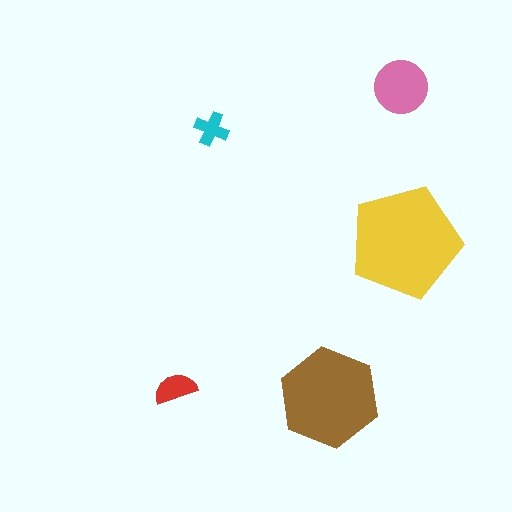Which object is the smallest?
The cyan cross.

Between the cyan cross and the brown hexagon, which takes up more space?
The brown hexagon.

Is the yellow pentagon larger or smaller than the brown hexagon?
Larger.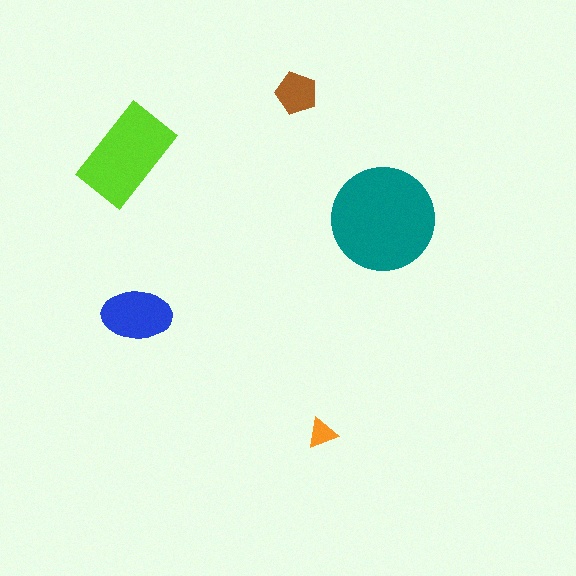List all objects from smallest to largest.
The orange triangle, the brown pentagon, the blue ellipse, the lime rectangle, the teal circle.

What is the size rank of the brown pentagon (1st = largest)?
4th.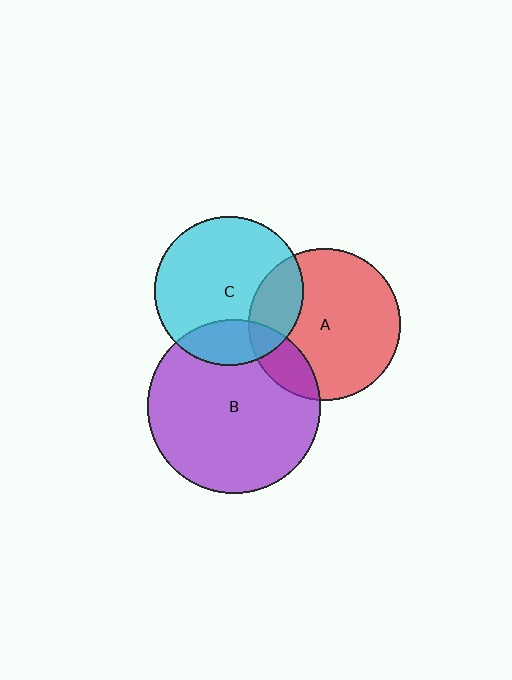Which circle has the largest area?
Circle B (purple).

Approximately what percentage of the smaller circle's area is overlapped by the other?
Approximately 15%.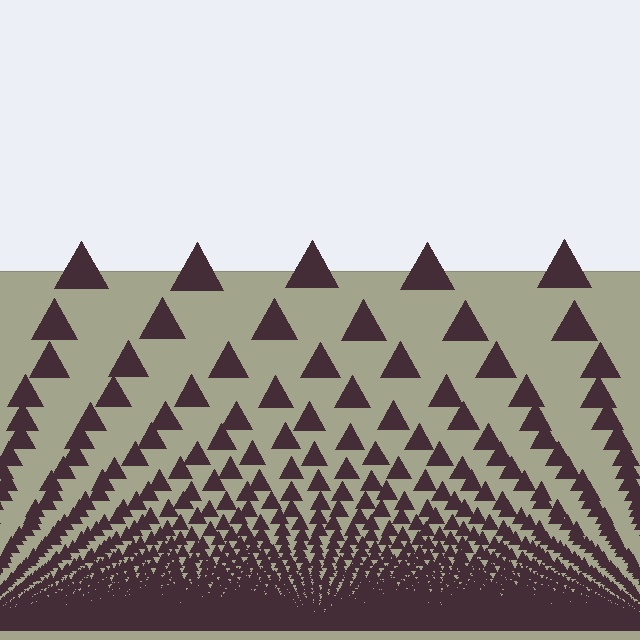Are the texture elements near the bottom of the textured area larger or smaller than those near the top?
Smaller. The gradient is inverted — elements near the bottom are smaller and denser.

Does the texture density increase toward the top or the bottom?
Density increases toward the bottom.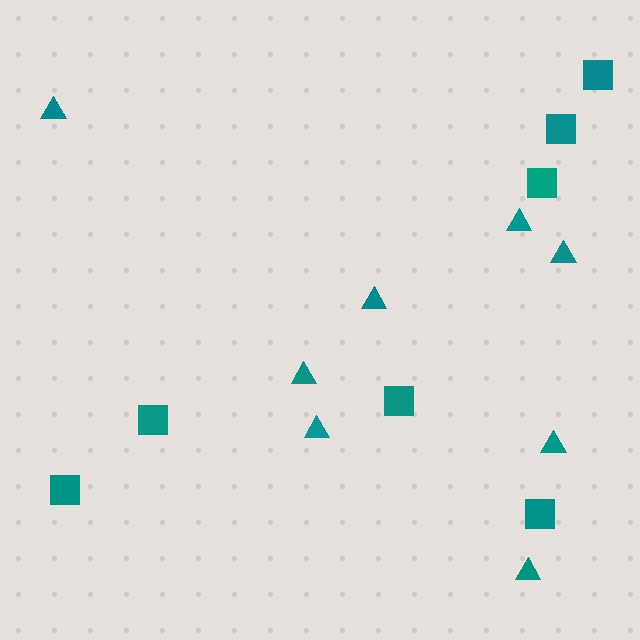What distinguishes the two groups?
There are 2 groups: one group of squares (7) and one group of triangles (8).